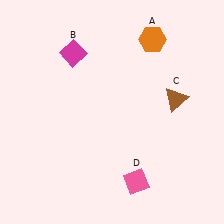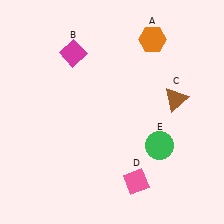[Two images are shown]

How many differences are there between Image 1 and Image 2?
There is 1 difference between the two images.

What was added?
A green circle (E) was added in Image 2.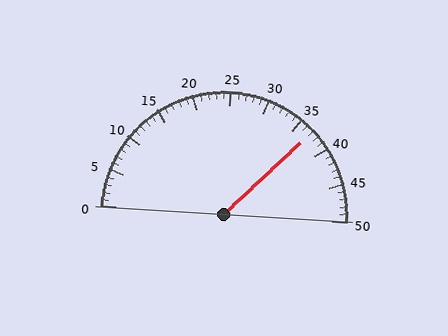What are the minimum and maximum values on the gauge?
The gauge ranges from 0 to 50.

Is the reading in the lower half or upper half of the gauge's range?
The reading is in the upper half of the range (0 to 50).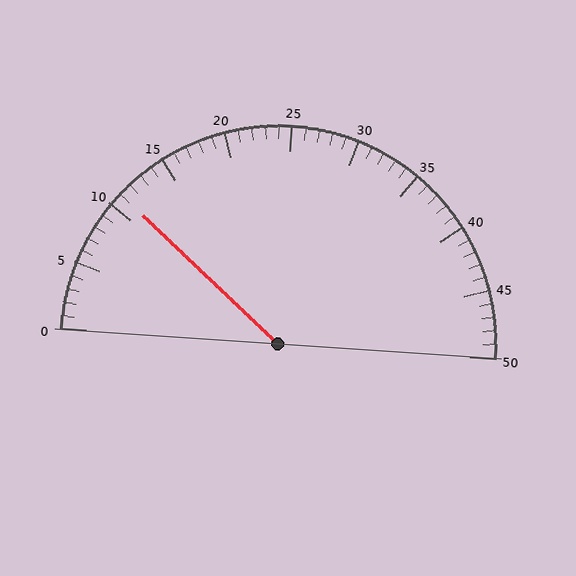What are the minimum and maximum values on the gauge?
The gauge ranges from 0 to 50.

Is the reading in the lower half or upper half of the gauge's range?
The reading is in the lower half of the range (0 to 50).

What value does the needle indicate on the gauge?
The needle indicates approximately 11.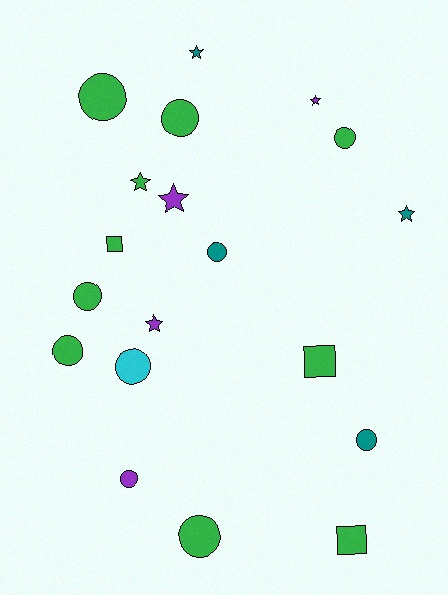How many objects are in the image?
There are 19 objects.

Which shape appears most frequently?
Circle, with 10 objects.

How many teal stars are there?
There are 2 teal stars.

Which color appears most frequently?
Green, with 10 objects.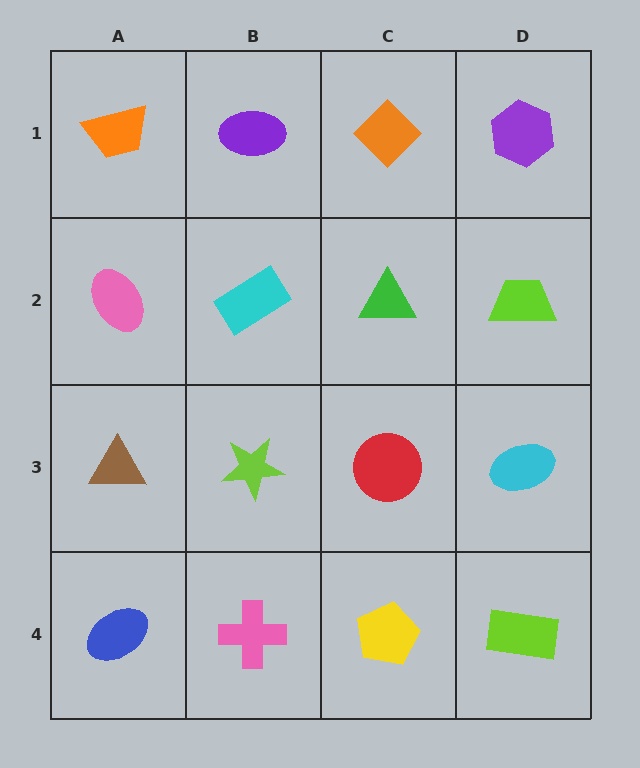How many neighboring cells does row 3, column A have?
3.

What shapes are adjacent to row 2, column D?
A purple hexagon (row 1, column D), a cyan ellipse (row 3, column D), a green triangle (row 2, column C).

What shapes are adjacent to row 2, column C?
An orange diamond (row 1, column C), a red circle (row 3, column C), a cyan rectangle (row 2, column B), a lime trapezoid (row 2, column D).